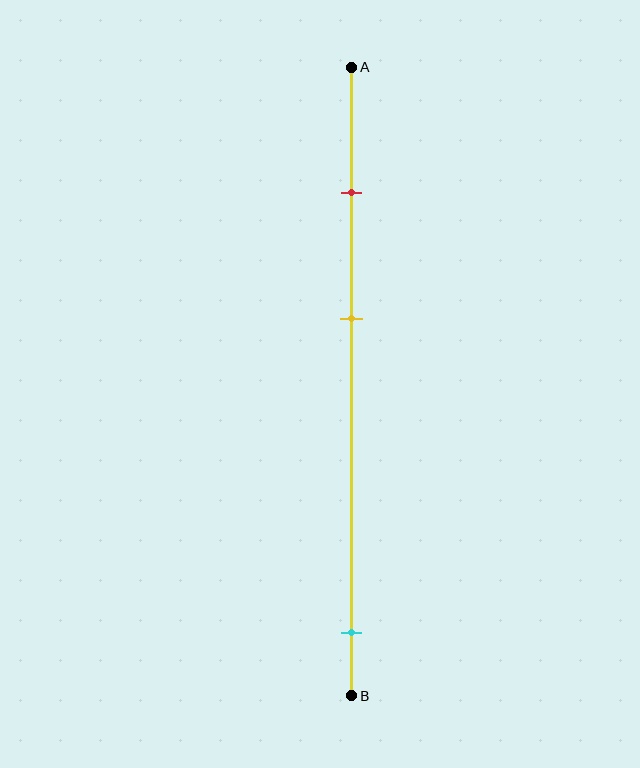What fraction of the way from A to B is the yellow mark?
The yellow mark is approximately 40% (0.4) of the way from A to B.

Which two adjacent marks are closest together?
The red and yellow marks are the closest adjacent pair.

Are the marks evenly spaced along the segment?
No, the marks are not evenly spaced.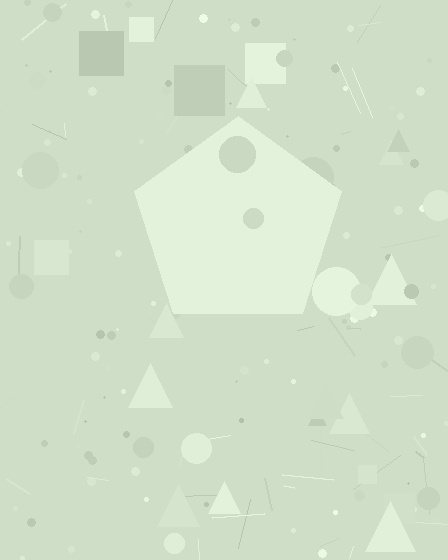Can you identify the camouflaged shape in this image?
The camouflaged shape is a pentagon.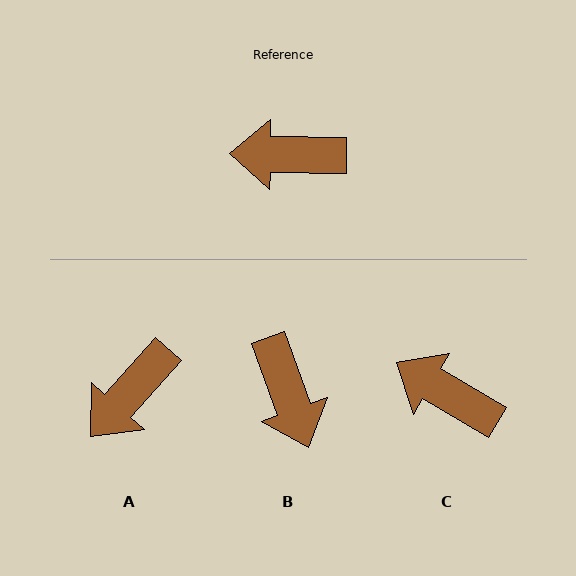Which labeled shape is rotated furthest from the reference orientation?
B, about 111 degrees away.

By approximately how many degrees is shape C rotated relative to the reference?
Approximately 30 degrees clockwise.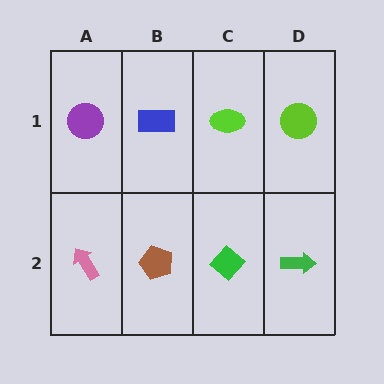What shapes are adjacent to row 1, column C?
A green diamond (row 2, column C), a blue rectangle (row 1, column B), a lime circle (row 1, column D).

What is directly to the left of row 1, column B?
A purple circle.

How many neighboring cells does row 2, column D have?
2.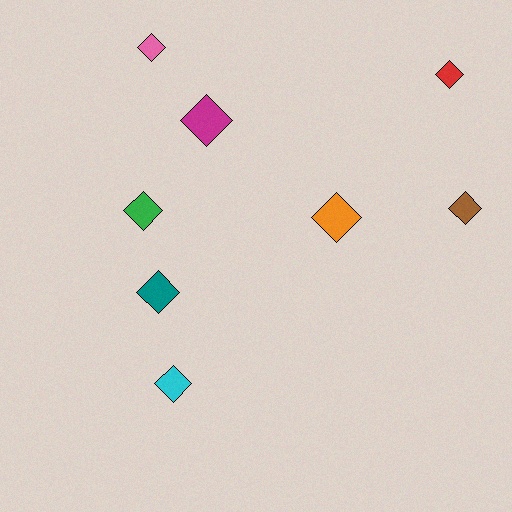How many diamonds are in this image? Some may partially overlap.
There are 8 diamonds.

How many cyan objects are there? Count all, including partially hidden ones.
There is 1 cyan object.